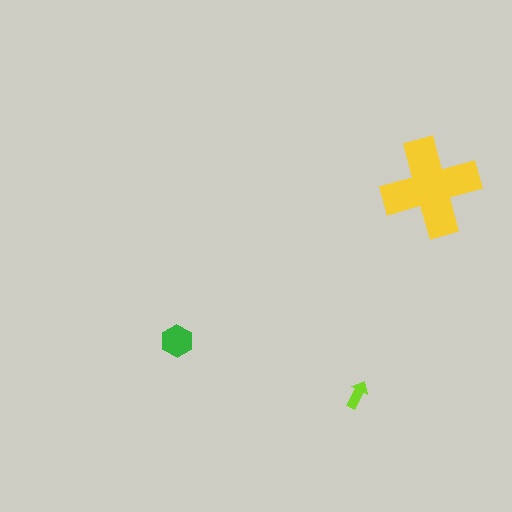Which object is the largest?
The yellow cross.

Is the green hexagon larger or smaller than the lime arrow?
Larger.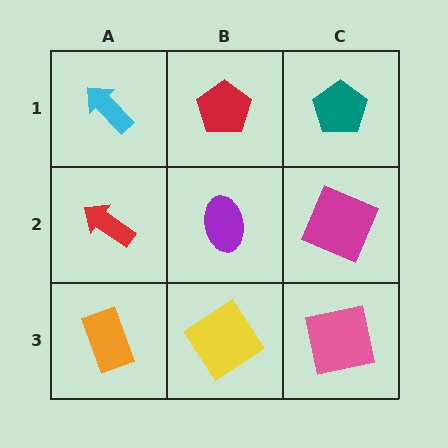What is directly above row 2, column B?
A red pentagon.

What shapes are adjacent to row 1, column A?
A red arrow (row 2, column A), a red pentagon (row 1, column B).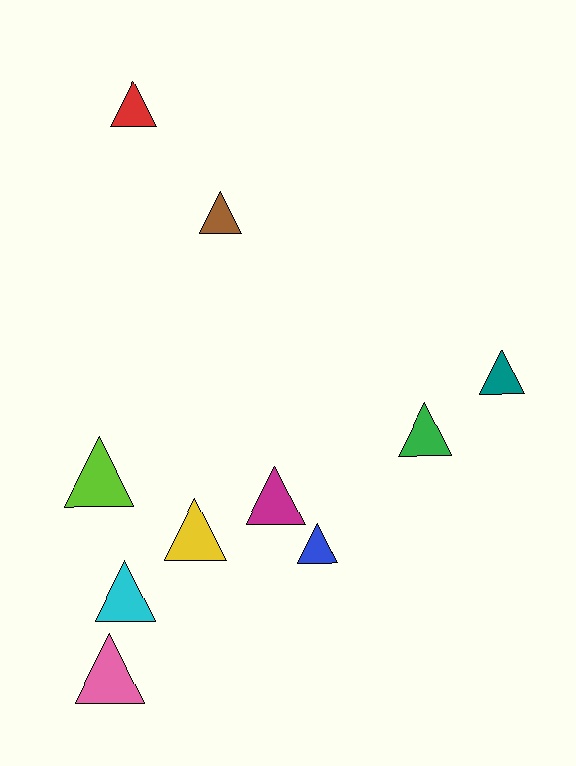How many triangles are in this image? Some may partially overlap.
There are 10 triangles.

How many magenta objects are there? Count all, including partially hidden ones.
There is 1 magenta object.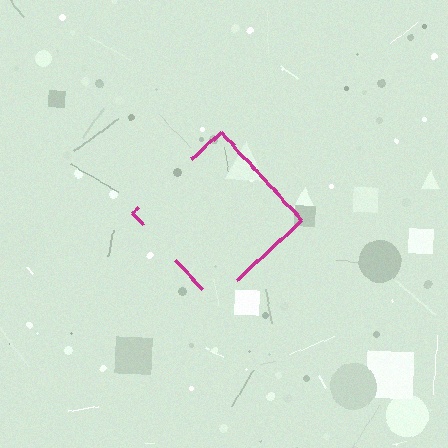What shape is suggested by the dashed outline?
The dashed outline suggests a diamond.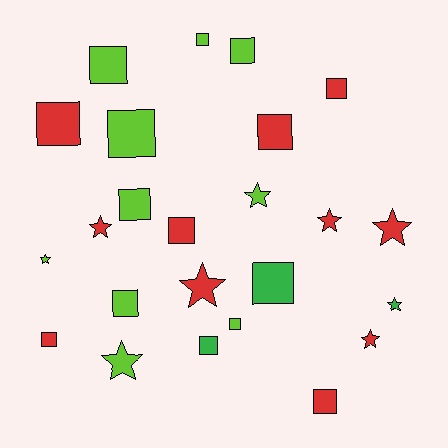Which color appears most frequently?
Red, with 11 objects.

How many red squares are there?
There are 6 red squares.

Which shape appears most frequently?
Square, with 15 objects.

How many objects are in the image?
There are 24 objects.